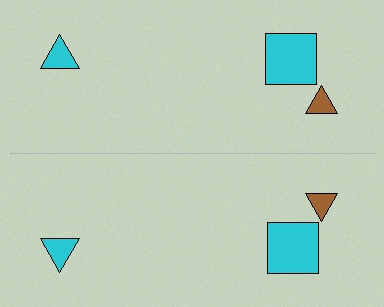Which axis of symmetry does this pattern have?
The pattern has a horizontal axis of symmetry running through the center of the image.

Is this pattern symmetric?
Yes, this pattern has bilateral (reflection) symmetry.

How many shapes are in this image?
There are 6 shapes in this image.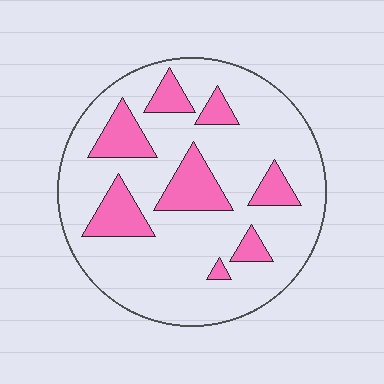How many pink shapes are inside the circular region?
8.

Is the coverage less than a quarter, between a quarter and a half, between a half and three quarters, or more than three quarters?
Less than a quarter.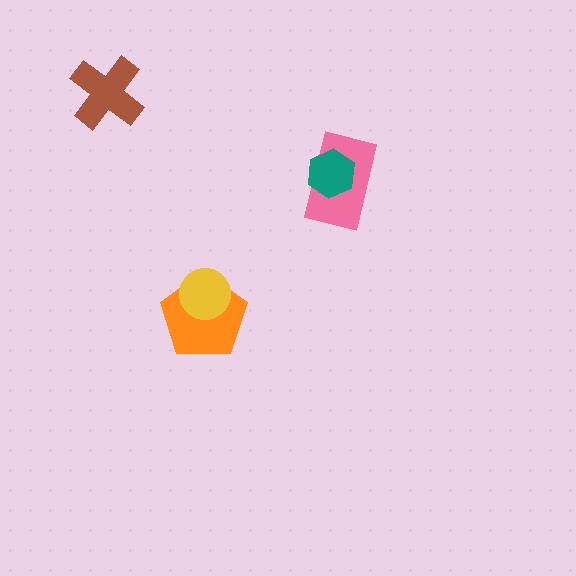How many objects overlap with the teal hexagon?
1 object overlaps with the teal hexagon.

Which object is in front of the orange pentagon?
The yellow circle is in front of the orange pentagon.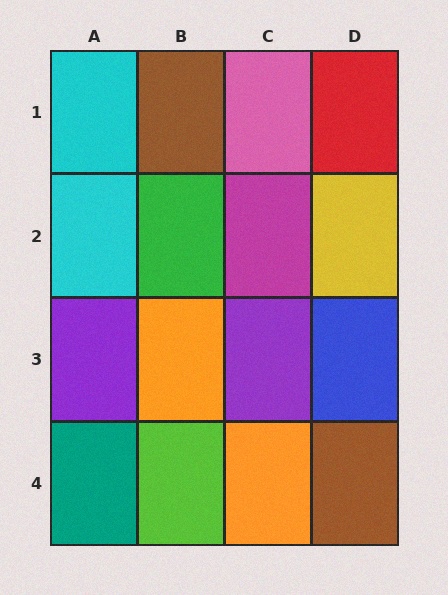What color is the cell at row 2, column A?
Cyan.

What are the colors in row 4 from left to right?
Teal, lime, orange, brown.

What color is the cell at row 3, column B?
Orange.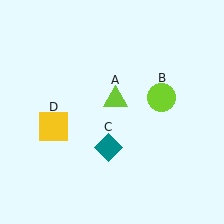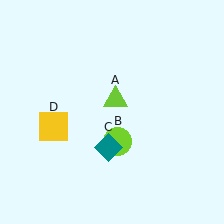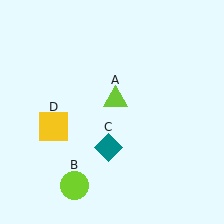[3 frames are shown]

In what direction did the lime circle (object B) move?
The lime circle (object B) moved down and to the left.